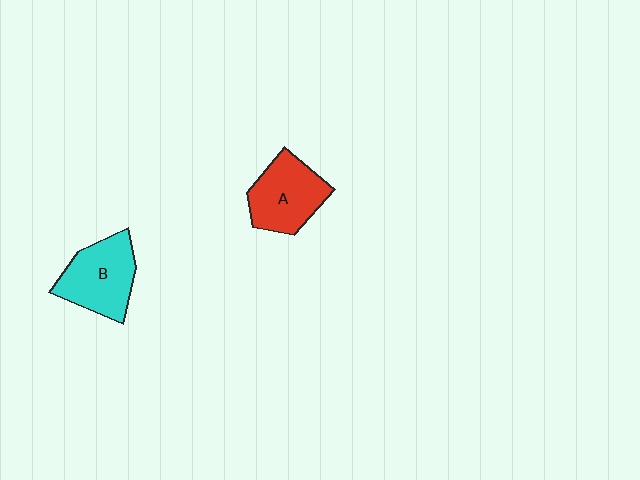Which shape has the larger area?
Shape B (cyan).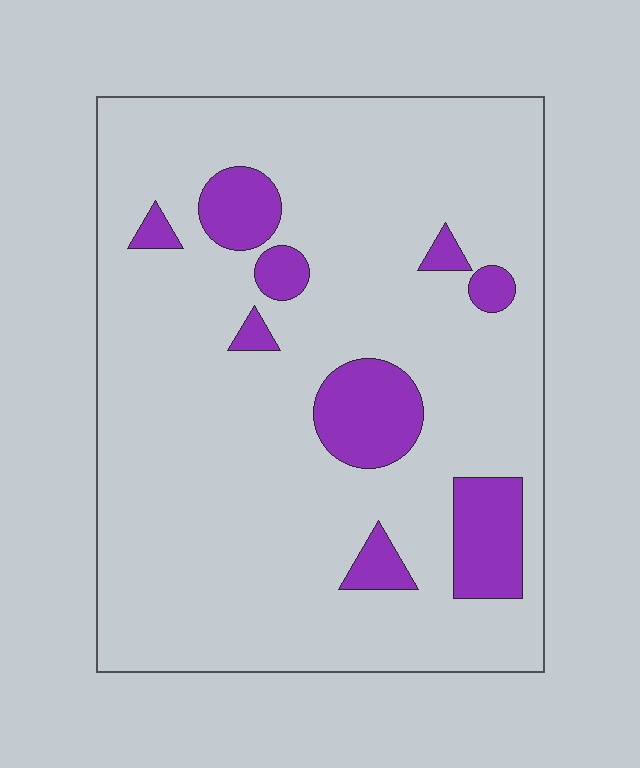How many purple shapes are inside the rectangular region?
9.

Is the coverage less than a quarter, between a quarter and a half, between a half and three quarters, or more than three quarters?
Less than a quarter.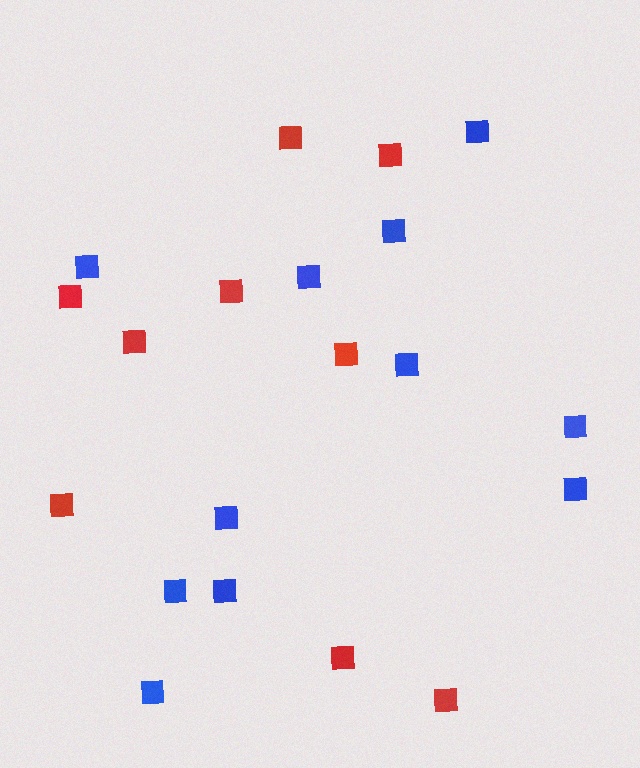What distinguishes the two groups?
There are 2 groups: one group of blue squares (11) and one group of red squares (9).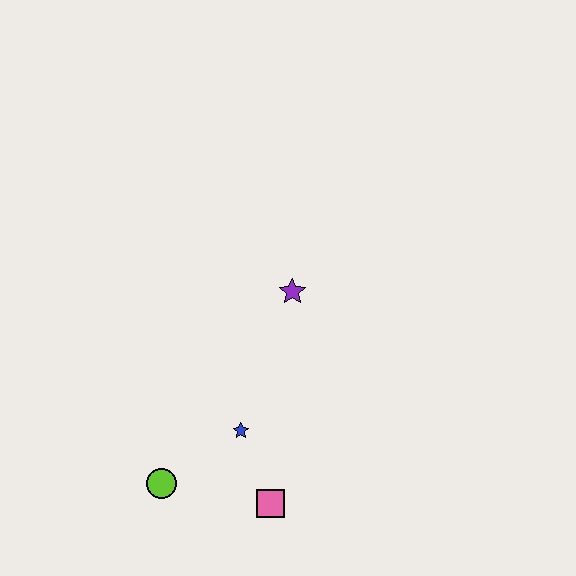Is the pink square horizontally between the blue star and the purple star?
Yes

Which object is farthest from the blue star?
The purple star is farthest from the blue star.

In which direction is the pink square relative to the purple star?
The pink square is below the purple star.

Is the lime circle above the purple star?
No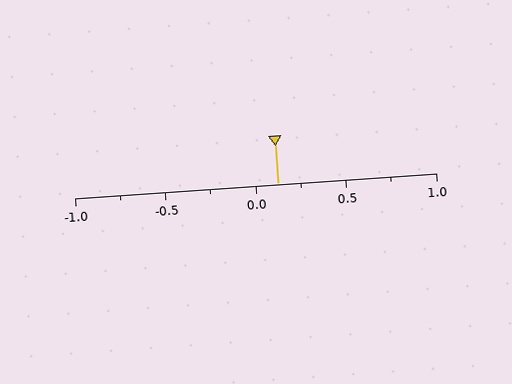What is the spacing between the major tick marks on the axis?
The major ticks are spaced 0.5 apart.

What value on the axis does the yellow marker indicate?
The marker indicates approximately 0.12.